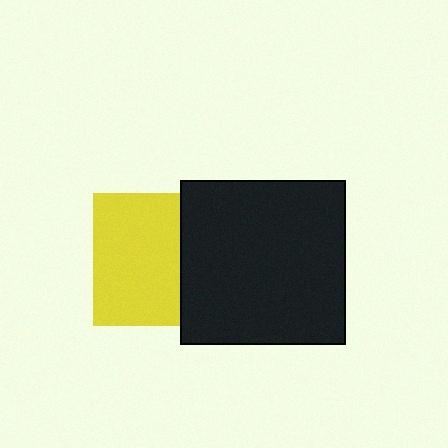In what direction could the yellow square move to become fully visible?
The yellow square could move left. That would shift it out from behind the black square entirely.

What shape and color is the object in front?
The object in front is a black square.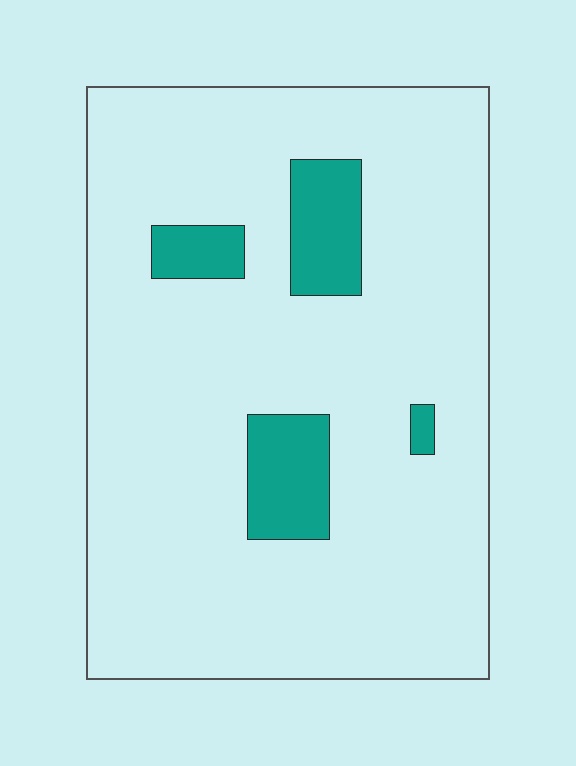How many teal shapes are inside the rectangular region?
4.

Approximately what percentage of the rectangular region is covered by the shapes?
Approximately 10%.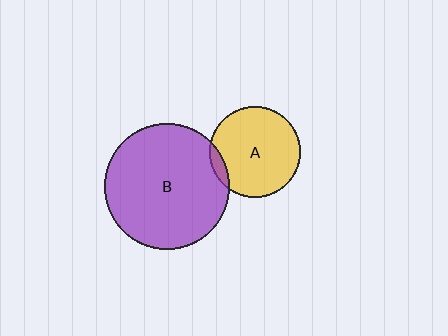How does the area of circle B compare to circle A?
Approximately 1.9 times.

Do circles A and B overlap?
Yes.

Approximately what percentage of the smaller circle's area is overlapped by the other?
Approximately 5%.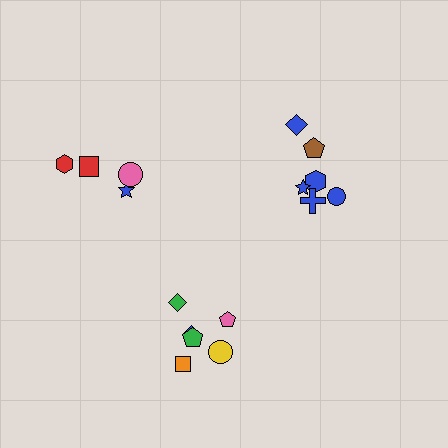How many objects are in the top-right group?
There are 6 objects.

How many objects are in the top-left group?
There are 4 objects.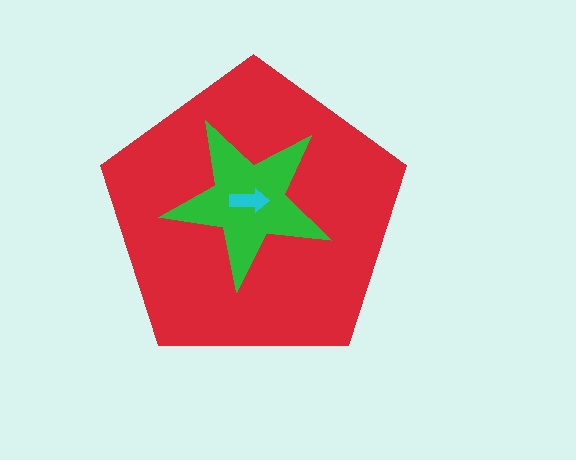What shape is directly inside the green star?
The cyan arrow.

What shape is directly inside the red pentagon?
The green star.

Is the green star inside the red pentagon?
Yes.